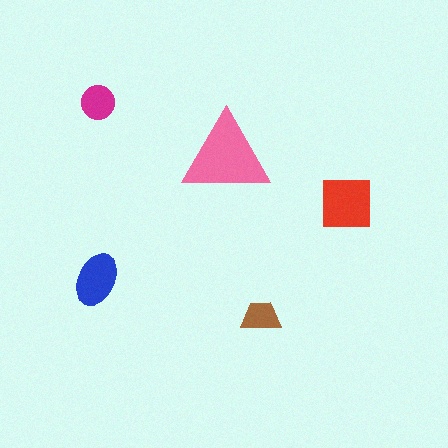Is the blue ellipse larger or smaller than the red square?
Smaller.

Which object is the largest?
The pink triangle.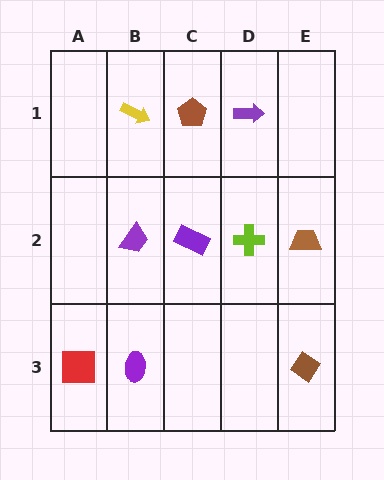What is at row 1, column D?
A purple arrow.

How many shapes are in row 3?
3 shapes.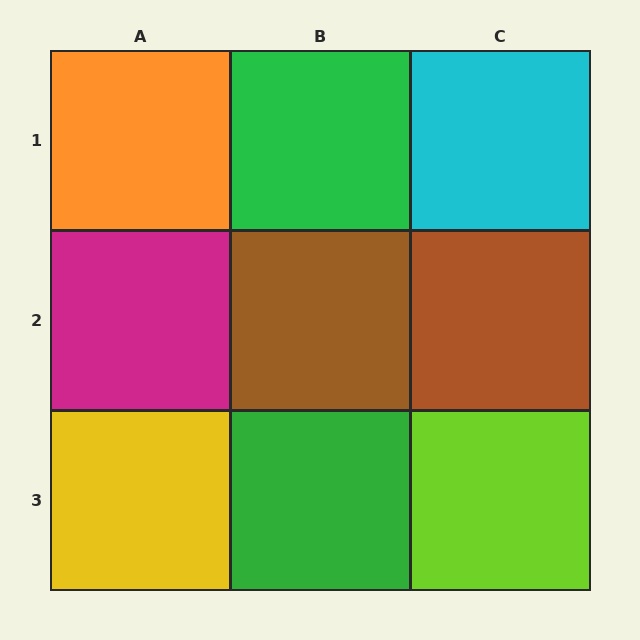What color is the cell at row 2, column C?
Brown.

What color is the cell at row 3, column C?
Lime.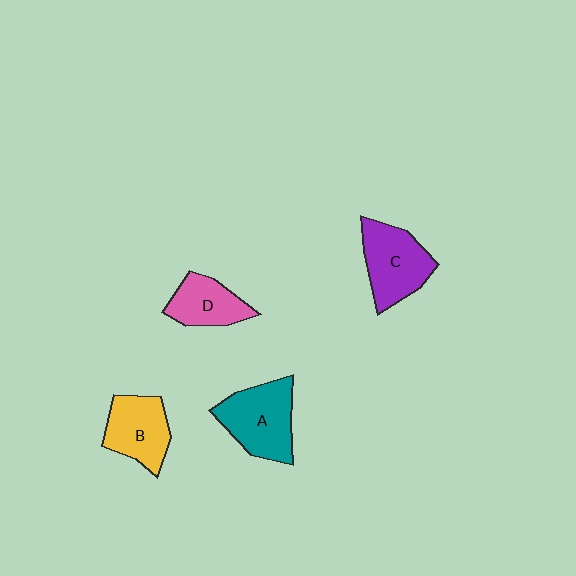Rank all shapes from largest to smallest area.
From largest to smallest: A (teal), C (purple), B (yellow), D (pink).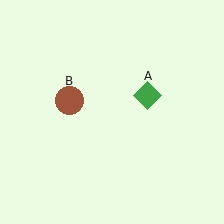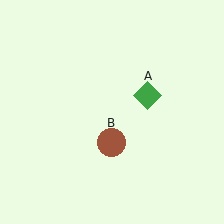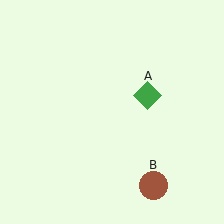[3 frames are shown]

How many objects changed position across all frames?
1 object changed position: brown circle (object B).